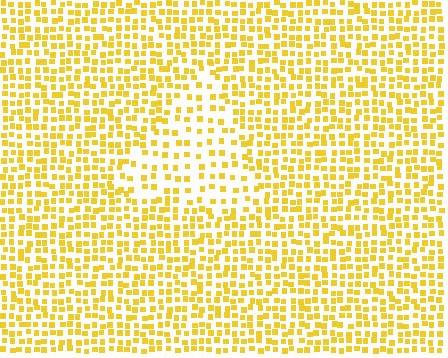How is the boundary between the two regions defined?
The boundary is defined by a change in element density (approximately 1.9x ratio). All elements are the same color, size, and shape.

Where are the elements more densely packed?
The elements are more densely packed outside the triangle boundary.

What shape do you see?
I see a triangle.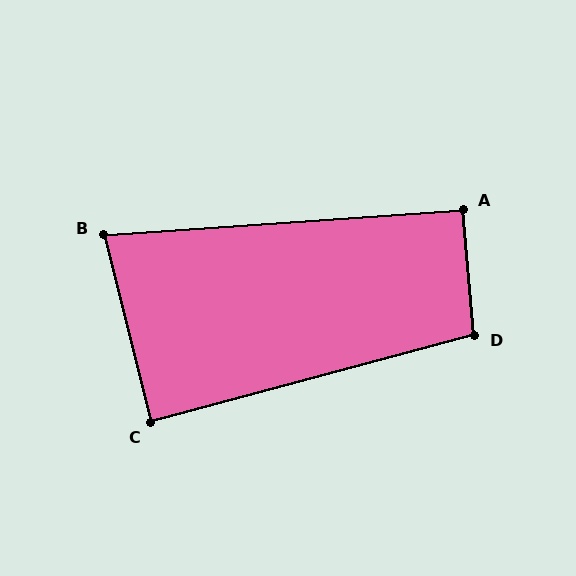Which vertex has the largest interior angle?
D, at approximately 100 degrees.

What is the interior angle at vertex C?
Approximately 89 degrees (approximately right).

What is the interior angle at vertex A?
Approximately 91 degrees (approximately right).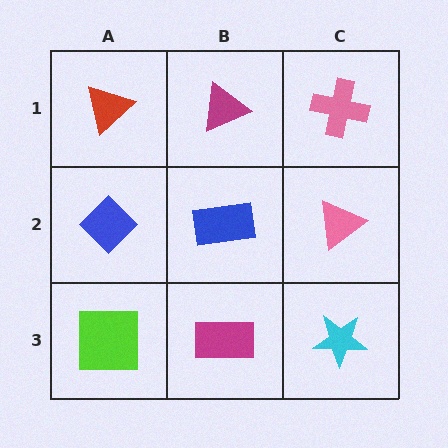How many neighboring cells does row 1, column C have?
2.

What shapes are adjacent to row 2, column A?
A red triangle (row 1, column A), a lime square (row 3, column A), a blue rectangle (row 2, column B).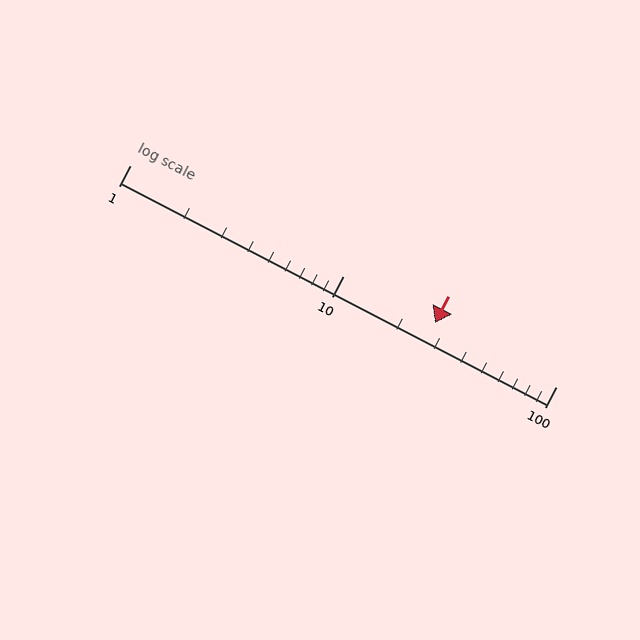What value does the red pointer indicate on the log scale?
The pointer indicates approximately 27.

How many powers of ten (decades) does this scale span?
The scale spans 2 decades, from 1 to 100.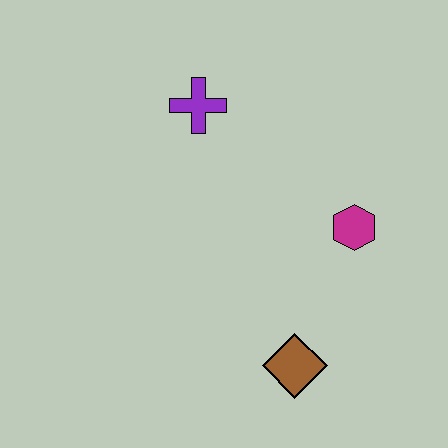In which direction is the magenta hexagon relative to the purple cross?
The magenta hexagon is to the right of the purple cross.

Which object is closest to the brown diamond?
The magenta hexagon is closest to the brown diamond.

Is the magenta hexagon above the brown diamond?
Yes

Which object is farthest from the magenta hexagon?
The purple cross is farthest from the magenta hexagon.